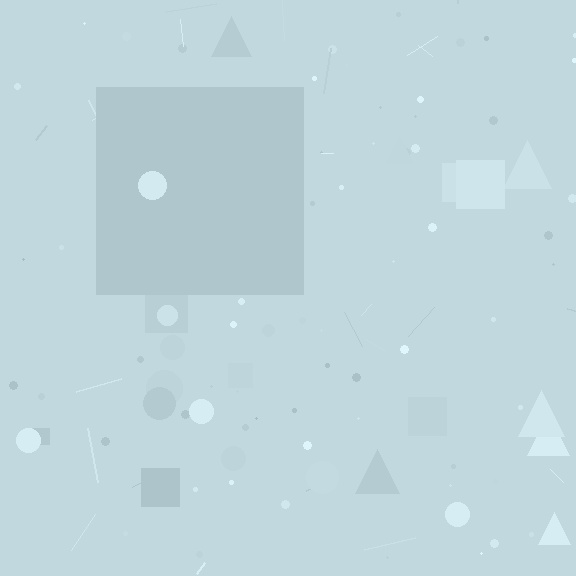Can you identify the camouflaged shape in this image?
The camouflaged shape is a square.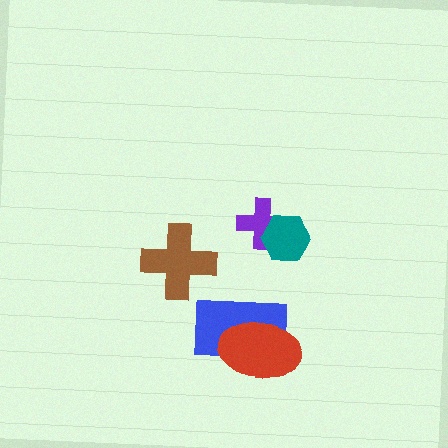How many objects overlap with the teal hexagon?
1 object overlaps with the teal hexagon.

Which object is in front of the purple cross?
The teal hexagon is in front of the purple cross.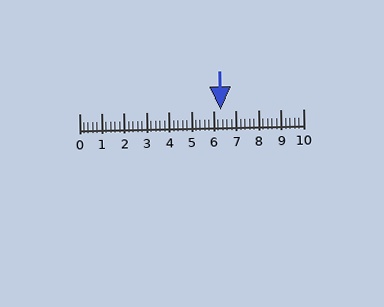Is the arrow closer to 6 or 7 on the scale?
The arrow is closer to 6.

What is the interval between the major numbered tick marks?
The major tick marks are spaced 1 units apart.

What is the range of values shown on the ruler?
The ruler shows values from 0 to 10.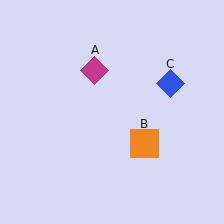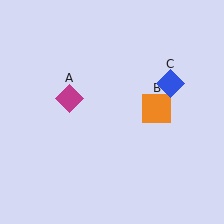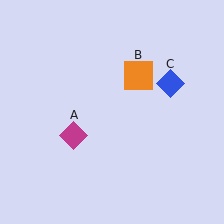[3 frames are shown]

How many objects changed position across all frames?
2 objects changed position: magenta diamond (object A), orange square (object B).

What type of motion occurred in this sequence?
The magenta diamond (object A), orange square (object B) rotated counterclockwise around the center of the scene.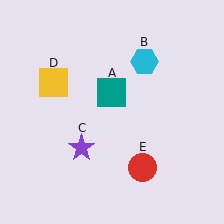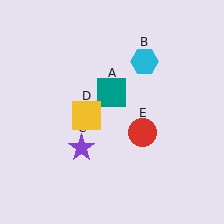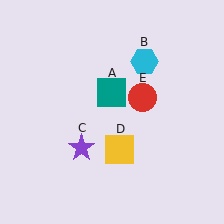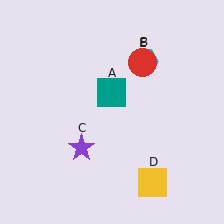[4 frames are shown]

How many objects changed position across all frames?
2 objects changed position: yellow square (object D), red circle (object E).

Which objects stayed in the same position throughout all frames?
Teal square (object A) and cyan hexagon (object B) and purple star (object C) remained stationary.